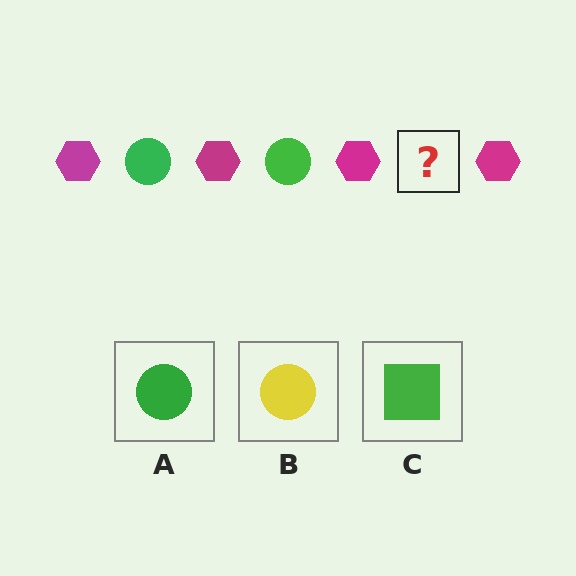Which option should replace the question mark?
Option A.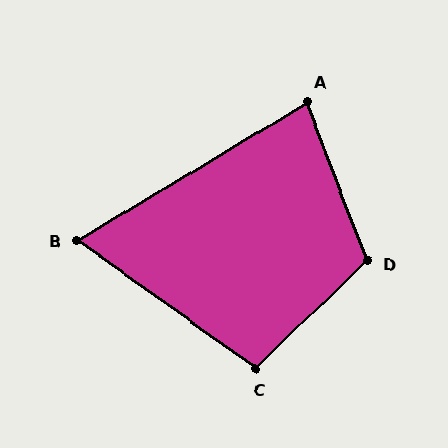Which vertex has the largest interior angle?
D, at approximately 113 degrees.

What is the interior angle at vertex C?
Approximately 100 degrees (obtuse).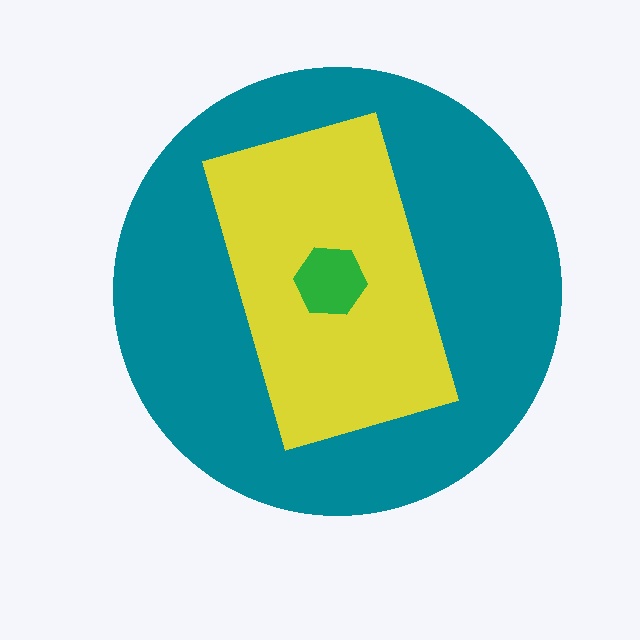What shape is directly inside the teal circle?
The yellow rectangle.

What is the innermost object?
The green hexagon.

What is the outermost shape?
The teal circle.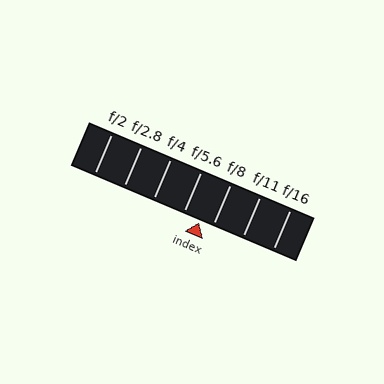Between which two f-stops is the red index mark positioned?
The index mark is between f/5.6 and f/8.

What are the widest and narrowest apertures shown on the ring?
The widest aperture shown is f/2 and the narrowest is f/16.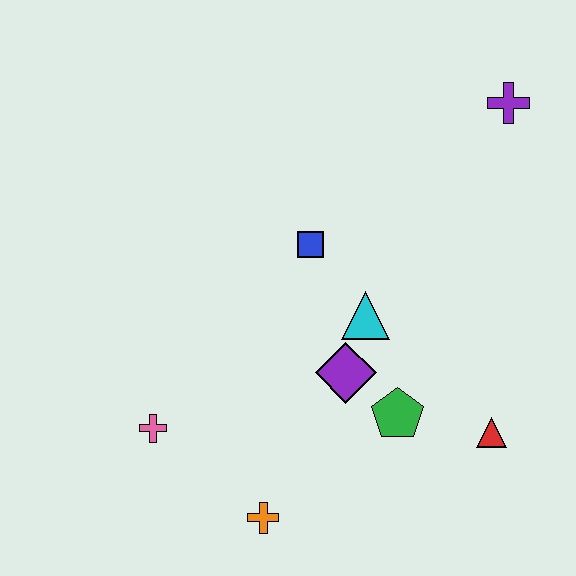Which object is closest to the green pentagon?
The purple diamond is closest to the green pentagon.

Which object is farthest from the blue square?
The orange cross is farthest from the blue square.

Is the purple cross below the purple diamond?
No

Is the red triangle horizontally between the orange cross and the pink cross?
No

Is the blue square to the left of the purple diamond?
Yes